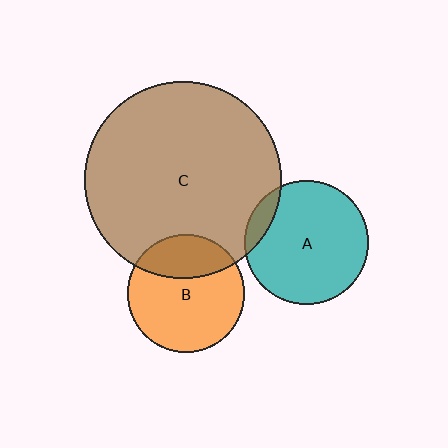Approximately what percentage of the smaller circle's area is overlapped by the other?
Approximately 30%.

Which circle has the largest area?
Circle C (brown).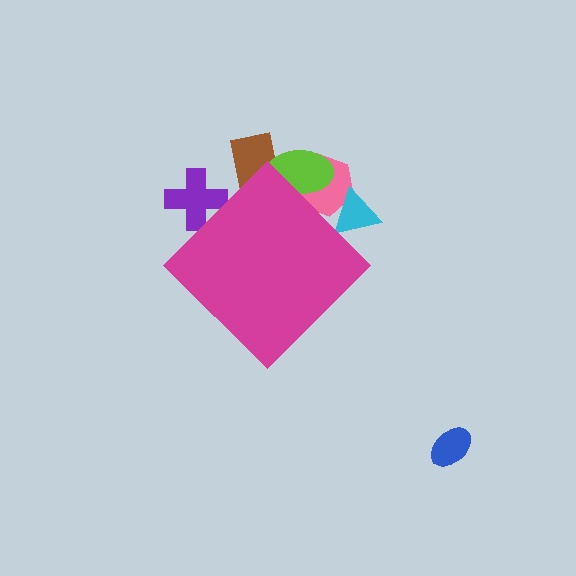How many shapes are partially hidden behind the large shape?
5 shapes are partially hidden.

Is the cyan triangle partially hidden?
Yes, the cyan triangle is partially hidden behind the magenta diamond.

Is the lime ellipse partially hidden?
Yes, the lime ellipse is partially hidden behind the magenta diamond.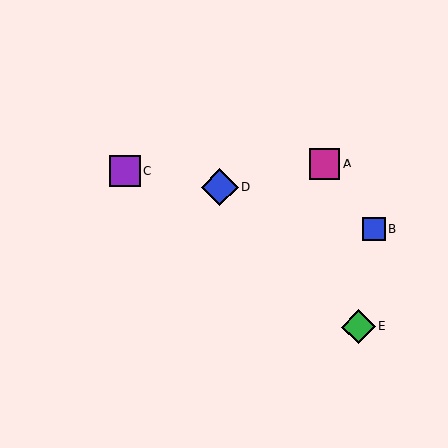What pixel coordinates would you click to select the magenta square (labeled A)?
Click at (324, 164) to select the magenta square A.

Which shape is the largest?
The blue diamond (labeled D) is the largest.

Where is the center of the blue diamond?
The center of the blue diamond is at (220, 187).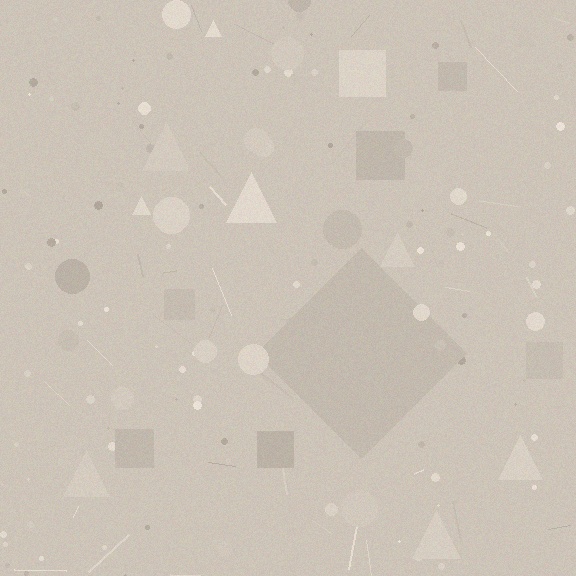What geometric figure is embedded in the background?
A diamond is embedded in the background.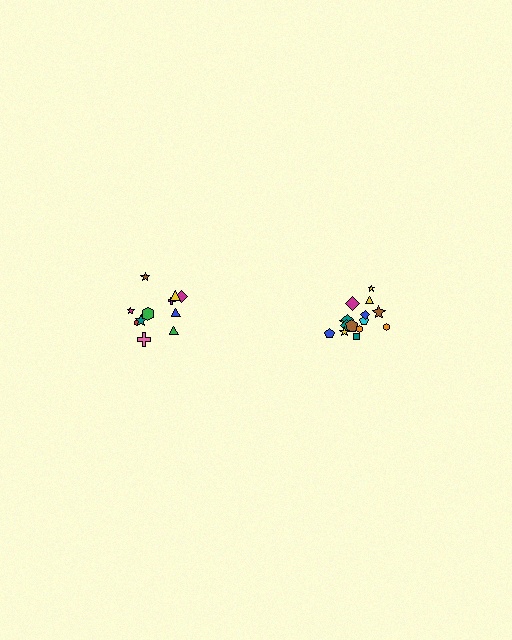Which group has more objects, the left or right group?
The right group.